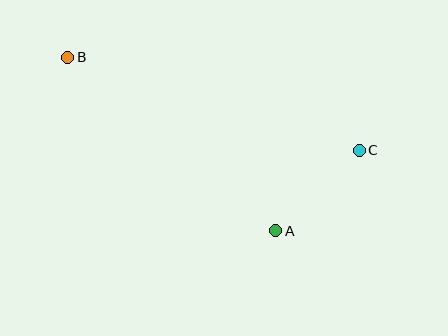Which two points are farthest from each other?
Points B and C are farthest from each other.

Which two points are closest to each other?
Points A and C are closest to each other.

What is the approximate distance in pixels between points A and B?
The distance between A and B is approximately 271 pixels.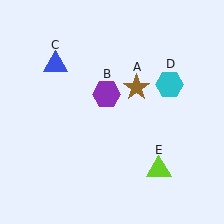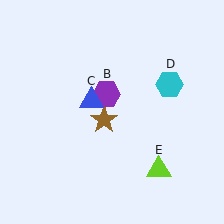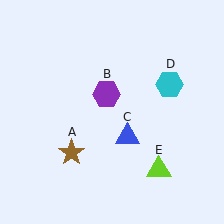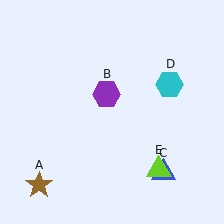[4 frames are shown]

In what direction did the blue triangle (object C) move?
The blue triangle (object C) moved down and to the right.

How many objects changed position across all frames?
2 objects changed position: brown star (object A), blue triangle (object C).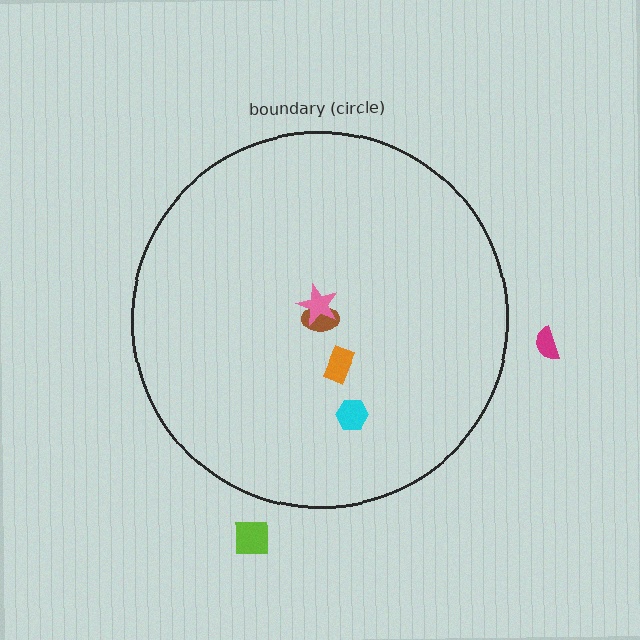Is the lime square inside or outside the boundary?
Outside.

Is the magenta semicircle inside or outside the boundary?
Outside.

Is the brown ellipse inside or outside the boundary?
Inside.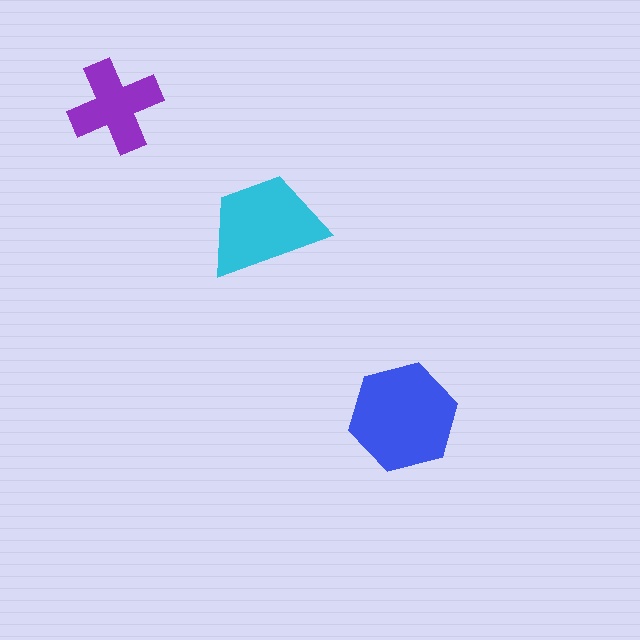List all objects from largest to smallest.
The blue hexagon, the cyan trapezoid, the purple cross.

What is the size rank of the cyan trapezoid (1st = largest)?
2nd.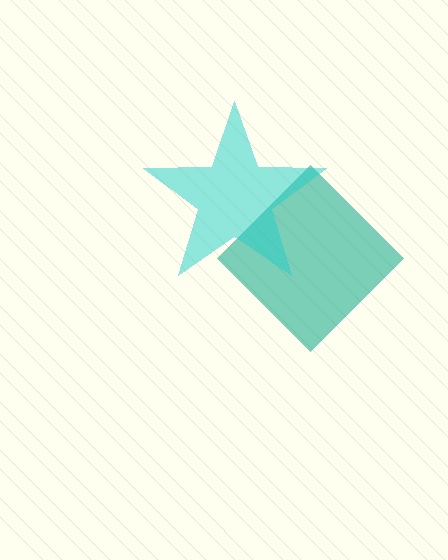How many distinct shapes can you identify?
There are 2 distinct shapes: a teal diamond, a cyan star.